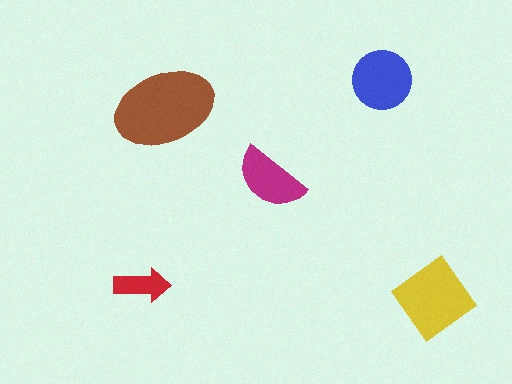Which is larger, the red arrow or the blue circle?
The blue circle.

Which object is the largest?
The brown ellipse.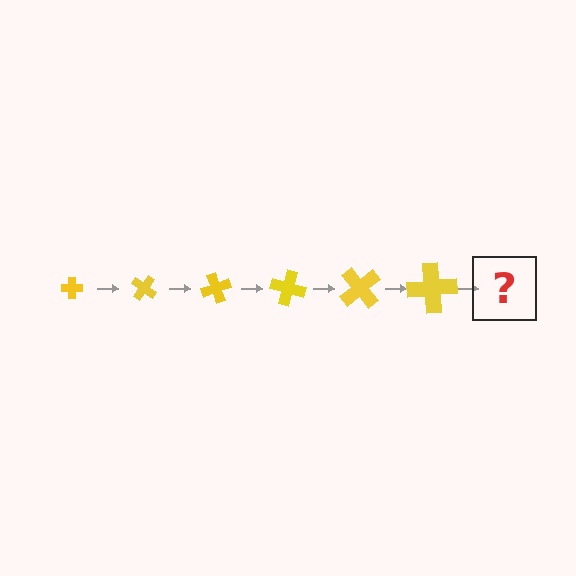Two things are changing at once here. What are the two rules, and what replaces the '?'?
The two rules are that the cross grows larger each step and it rotates 35 degrees each step. The '?' should be a cross, larger than the previous one and rotated 210 degrees from the start.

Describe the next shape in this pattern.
It should be a cross, larger than the previous one and rotated 210 degrees from the start.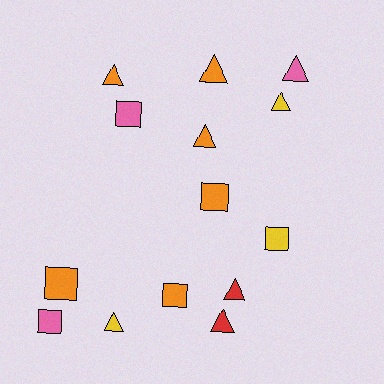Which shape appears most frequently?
Triangle, with 8 objects.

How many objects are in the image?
There are 14 objects.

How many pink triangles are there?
There is 1 pink triangle.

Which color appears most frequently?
Orange, with 6 objects.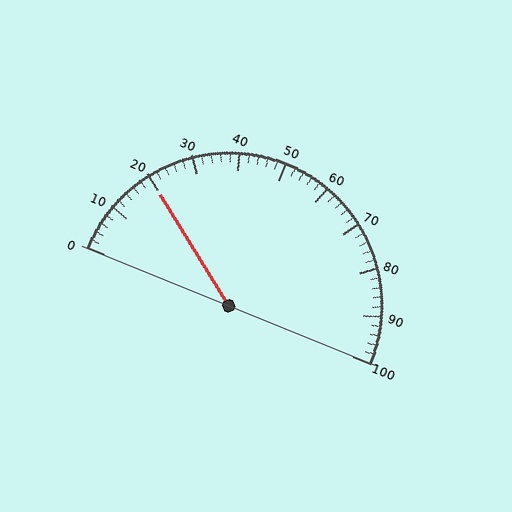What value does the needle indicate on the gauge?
The needle indicates approximately 20.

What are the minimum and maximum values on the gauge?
The gauge ranges from 0 to 100.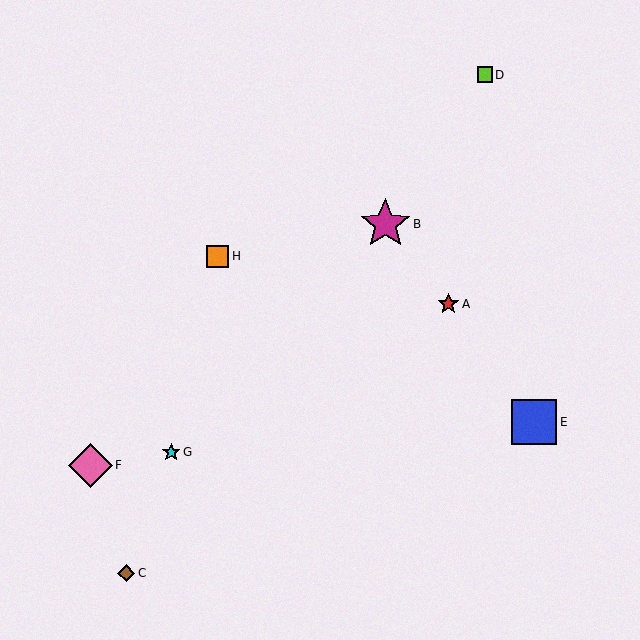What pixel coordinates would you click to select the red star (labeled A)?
Click at (448, 304) to select the red star A.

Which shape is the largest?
The magenta star (labeled B) is the largest.